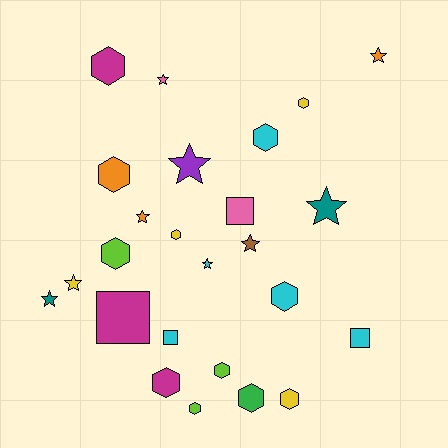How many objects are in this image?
There are 25 objects.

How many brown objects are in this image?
There is 1 brown object.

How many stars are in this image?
There are 9 stars.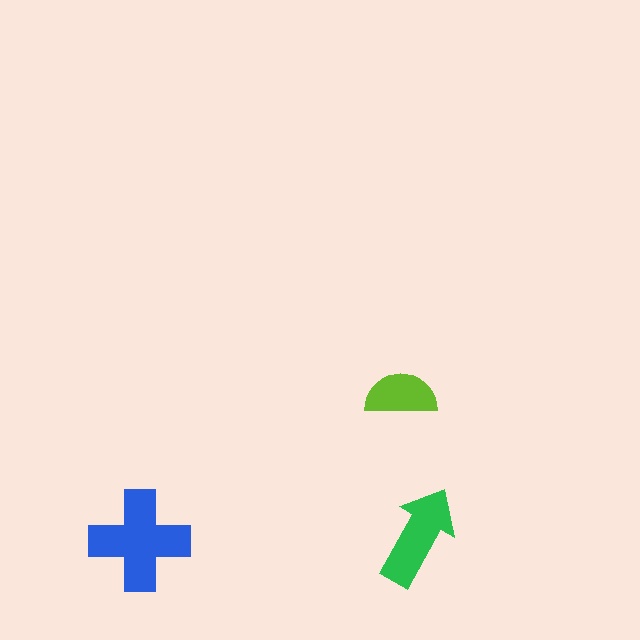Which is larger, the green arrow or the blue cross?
The blue cross.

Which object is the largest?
The blue cross.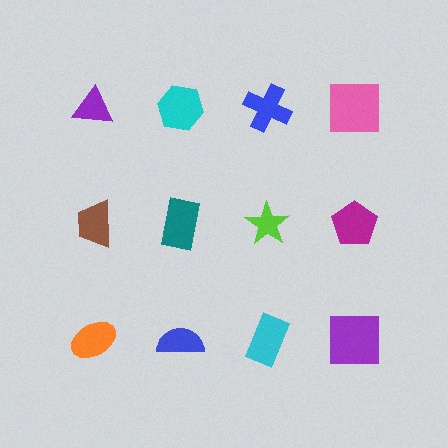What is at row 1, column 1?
A purple triangle.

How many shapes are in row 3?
4 shapes.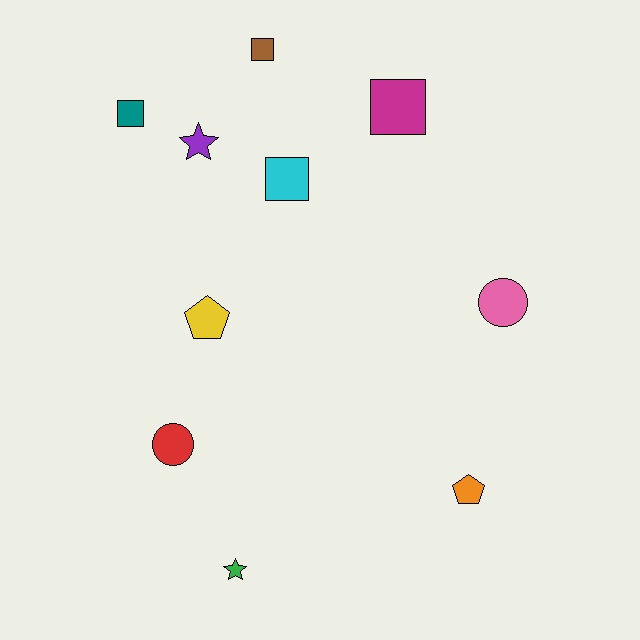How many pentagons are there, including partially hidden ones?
There are 2 pentagons.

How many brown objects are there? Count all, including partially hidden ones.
There is 1 brown object.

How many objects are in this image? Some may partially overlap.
There are 10 objects.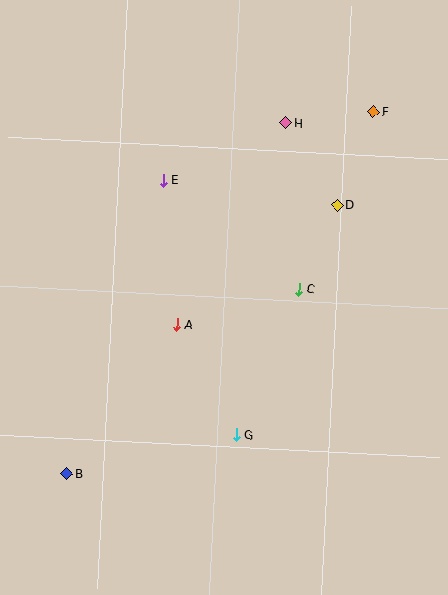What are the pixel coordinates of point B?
Point B is at (66, 474).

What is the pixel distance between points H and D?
The distance between H and D is 97 pixels.